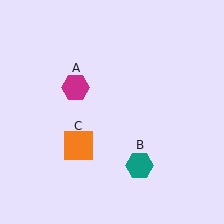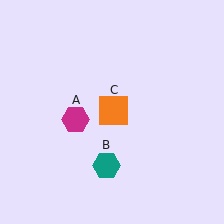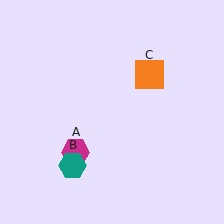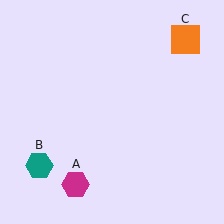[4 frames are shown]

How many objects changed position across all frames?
3 objects changed position: magenta hexagon (object A), teal hexagon (object B), orange square (object C).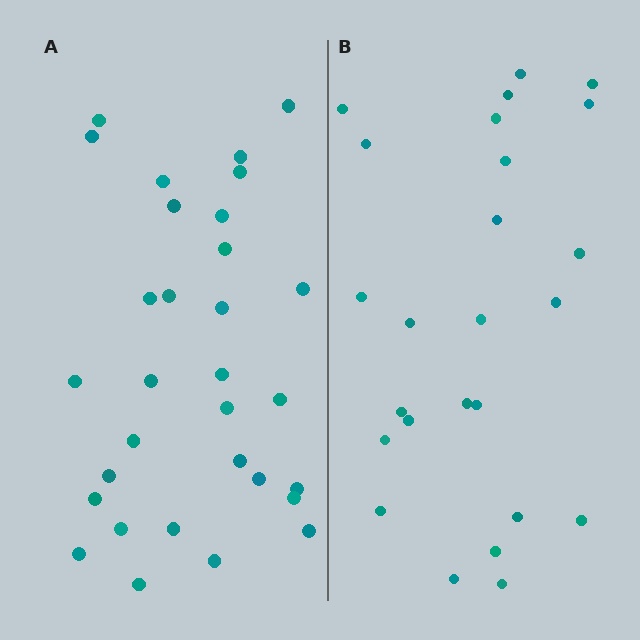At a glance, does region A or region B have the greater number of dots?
Region A (the left region) has more dots.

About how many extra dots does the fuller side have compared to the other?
Region A has about 6 more dots than region B.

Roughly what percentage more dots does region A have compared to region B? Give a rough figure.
About 25% more.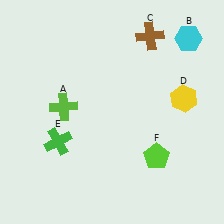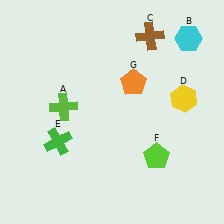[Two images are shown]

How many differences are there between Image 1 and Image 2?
There is 1 difference between the two images.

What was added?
An orange pentagon (G) was added in Image 2.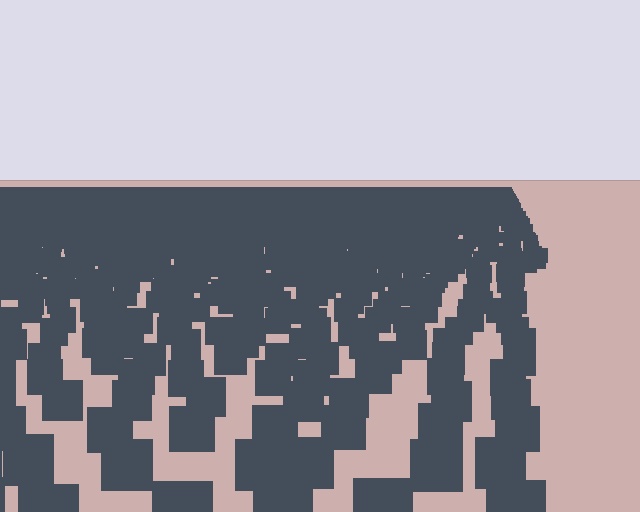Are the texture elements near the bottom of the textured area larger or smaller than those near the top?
Larger. Near the bottom, elements are closer to the viewer and appear at a bigger on-screen size.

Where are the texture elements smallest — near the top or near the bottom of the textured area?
Near the top.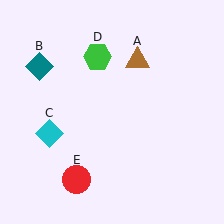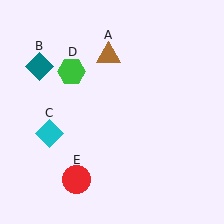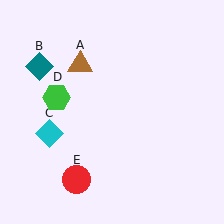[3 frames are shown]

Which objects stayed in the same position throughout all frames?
Teal diamond (object B) and cyan diamond (object C) and red circle (object E) remained stationary.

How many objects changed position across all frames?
2 objects changed position: brown triangle (object A), green hexagon (object D).